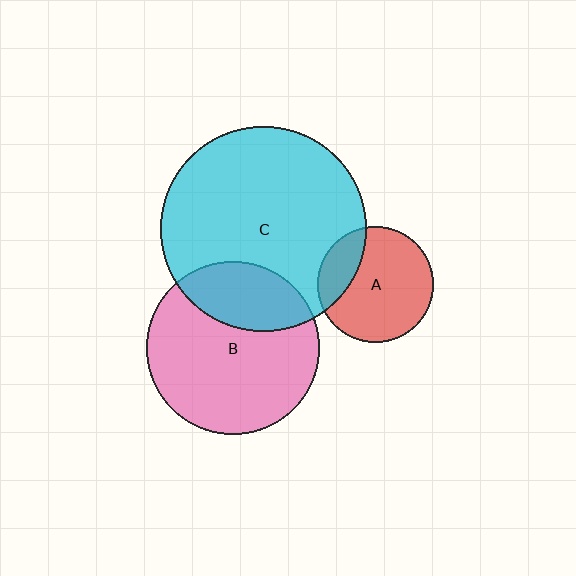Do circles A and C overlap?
Yes.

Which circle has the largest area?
Circle C (cyan).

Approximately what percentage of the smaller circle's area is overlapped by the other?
Approximately 20%.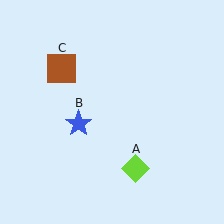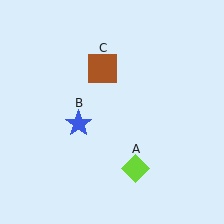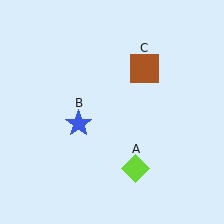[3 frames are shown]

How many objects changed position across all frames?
1 object changed position: brown square (object C).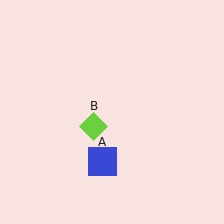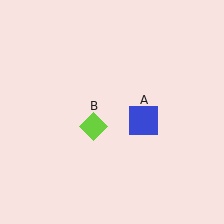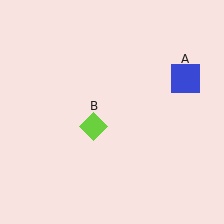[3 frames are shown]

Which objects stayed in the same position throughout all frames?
Lime diamond (object B) remained stationary.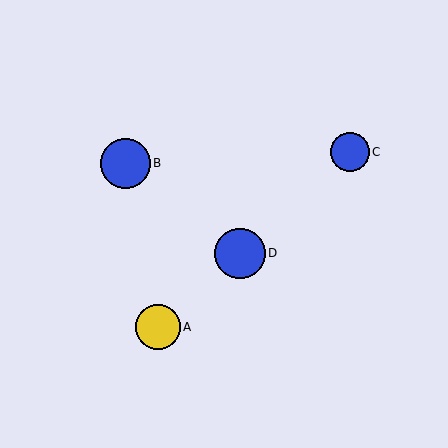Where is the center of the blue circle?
The center of the blue circle is at (240, 253).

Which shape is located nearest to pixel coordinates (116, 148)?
The blue circle (labeled B) at (125, 163) is nearest to that location.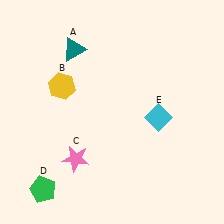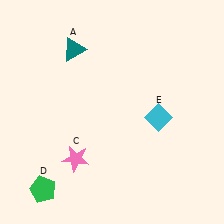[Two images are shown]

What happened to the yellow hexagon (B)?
The yellow hexagon (B) was removed in Image 2. It was in the top-left area of Image 1.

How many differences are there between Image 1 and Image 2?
There is 1 difference between the two images.